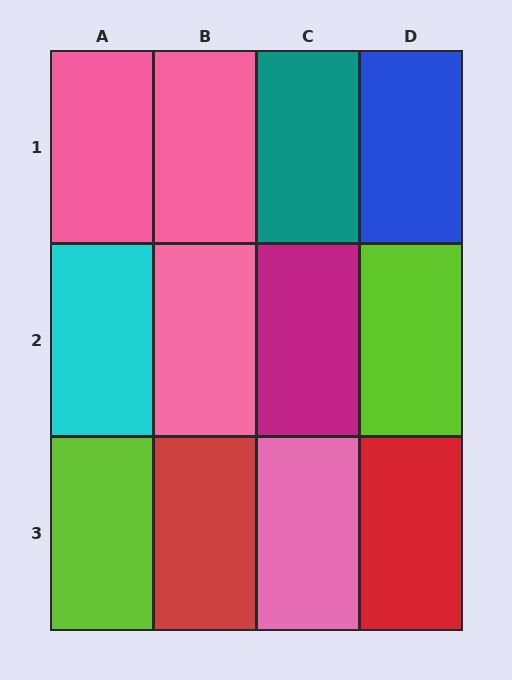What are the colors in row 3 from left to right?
Lime, red, pink, red.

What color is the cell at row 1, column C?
Teal.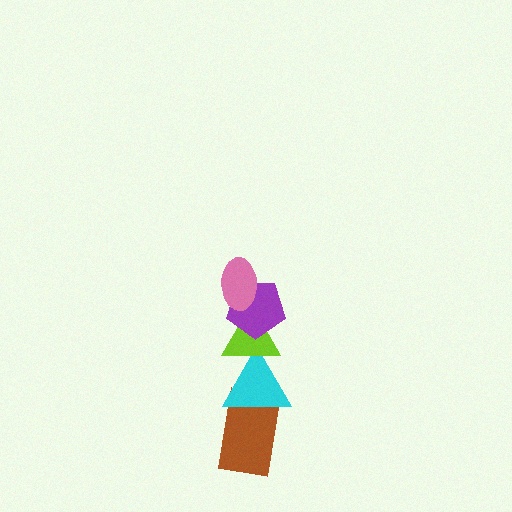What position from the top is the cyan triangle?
The cyan triangle is 4th from the top.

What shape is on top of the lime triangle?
The purple pentagon is on top of the lime triangle.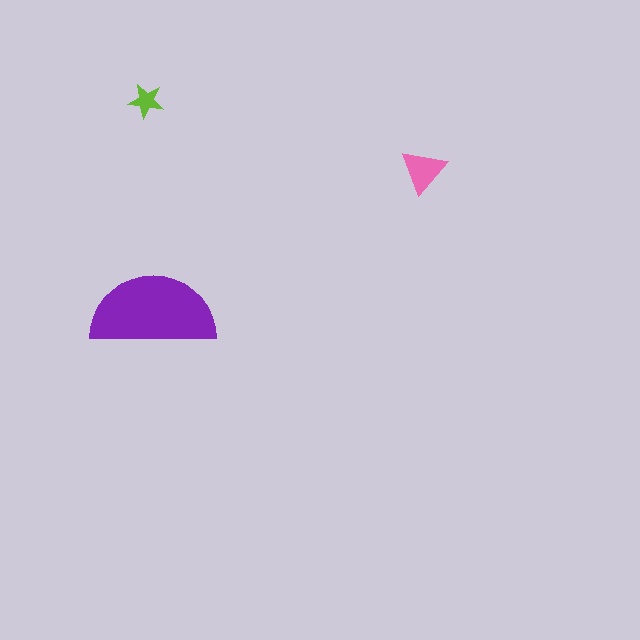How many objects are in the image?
There are 3 objects in the image.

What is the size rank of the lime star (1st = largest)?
3rd.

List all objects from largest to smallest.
The purple semicircle, the pink triangle, the lime star.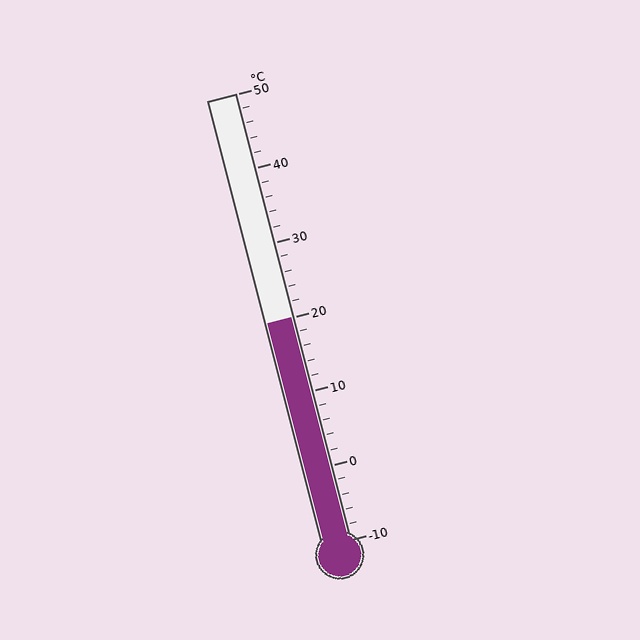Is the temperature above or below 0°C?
The temperature is above 0°C.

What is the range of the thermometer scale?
The thermometer scale ranges from -10°C to 50°C.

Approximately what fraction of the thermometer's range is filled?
The thermometer is filled to approximately 50% of its range.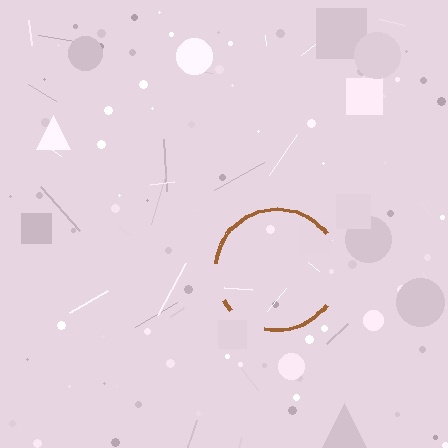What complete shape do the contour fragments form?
The contour fragments form a circle.